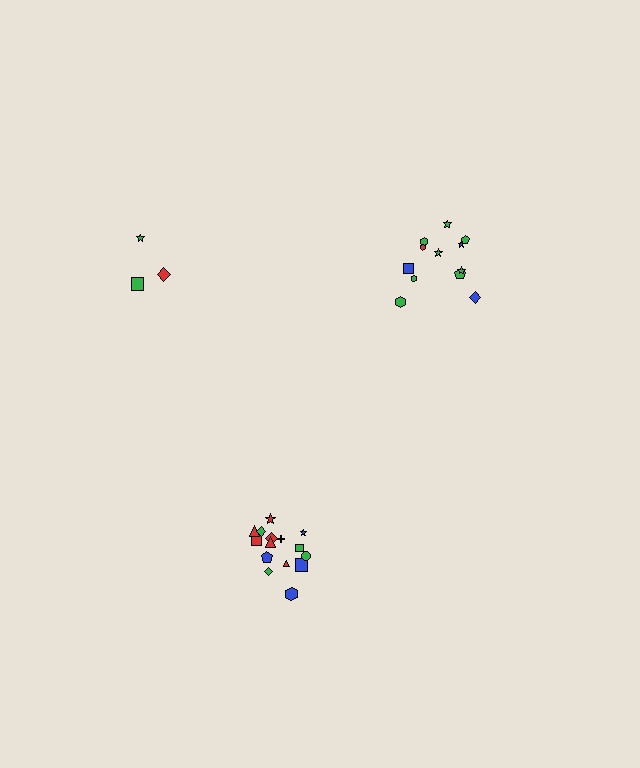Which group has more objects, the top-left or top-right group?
The top-right group.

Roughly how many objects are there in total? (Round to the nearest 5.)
Roughly 30 objects in total.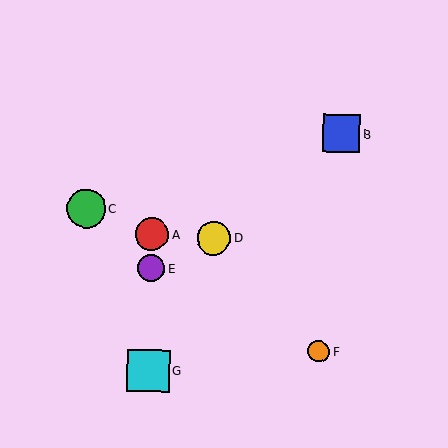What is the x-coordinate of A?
Object A is at x≈152.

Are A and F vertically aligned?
No, A is at x≈152 and F is at x≈319.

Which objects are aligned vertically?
Objects A, E, G are aligned vertically.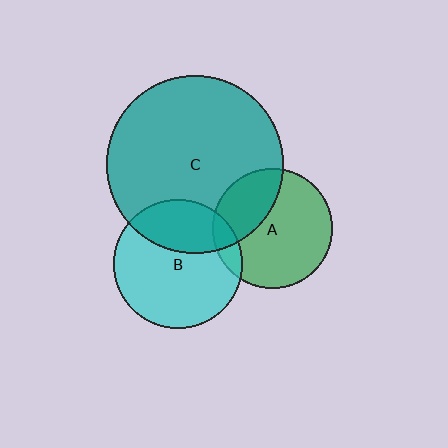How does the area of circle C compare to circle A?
Approximately 2.2 times.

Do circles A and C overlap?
Yes.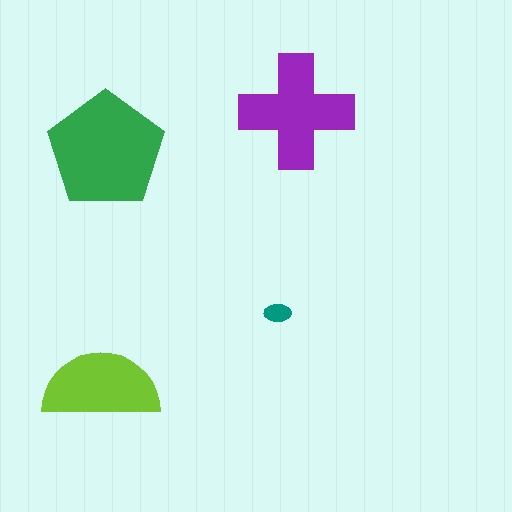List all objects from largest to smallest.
The green pentagon, the purple cross, the lime semicircle, the teal ellipse.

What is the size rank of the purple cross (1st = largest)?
2nd.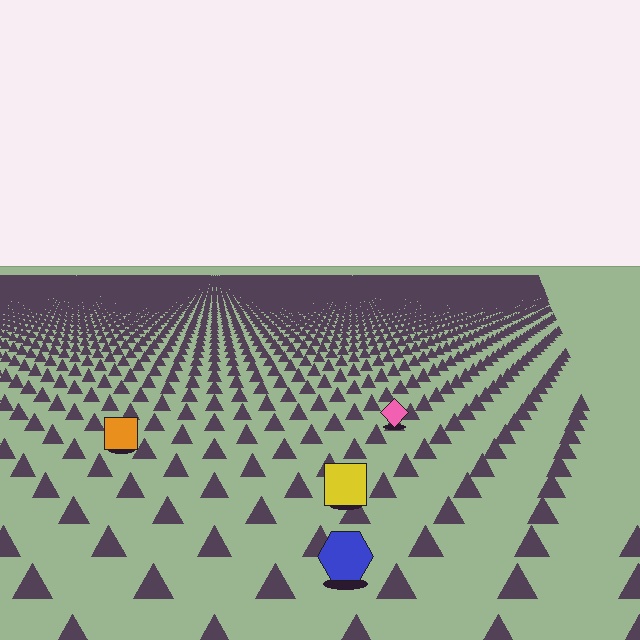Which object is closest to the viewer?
The blue hexagon is closest. The texture marks near it are larger and more spread out.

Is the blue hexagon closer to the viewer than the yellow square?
Yes. The blue hexagon is closer — you can tell from the texture gradient: the ground texture is coarser near it.